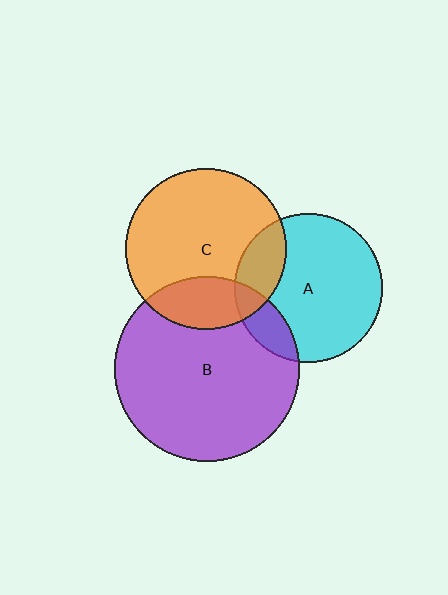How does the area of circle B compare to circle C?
Approximately 1.3 times.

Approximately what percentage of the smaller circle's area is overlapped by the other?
Approximately 20%.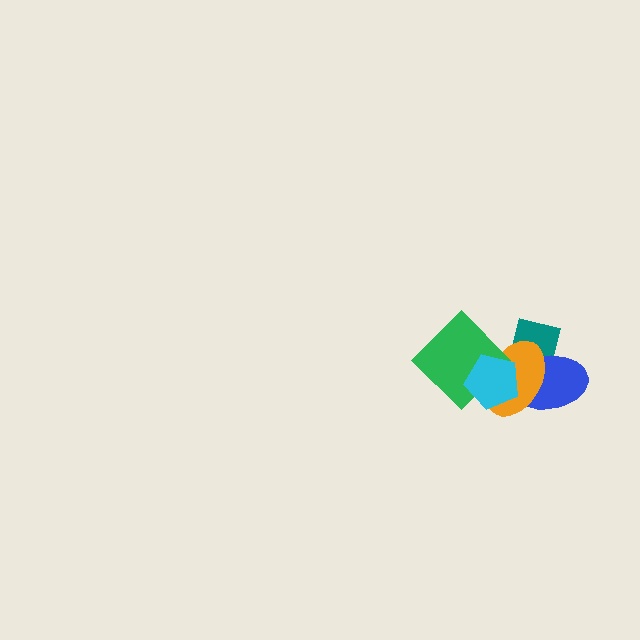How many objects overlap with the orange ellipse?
4 objects overlap with the orange ellipse.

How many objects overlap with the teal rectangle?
4 objects overlap with the teal rectangle.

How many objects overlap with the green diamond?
3 objects overlap with the green diamond.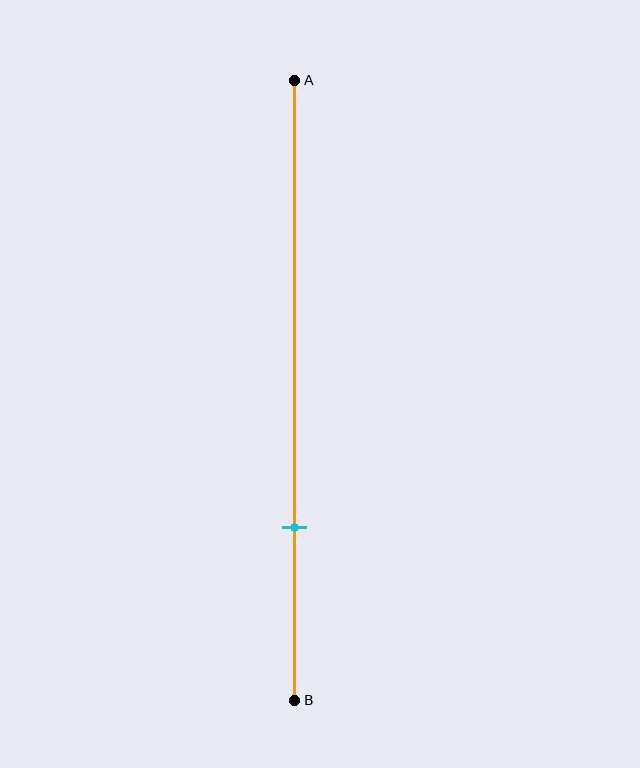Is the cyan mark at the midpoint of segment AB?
No, the mark is at about 70% from A, not at the 50% midpoint.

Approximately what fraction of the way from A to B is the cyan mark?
The cyan mark is approximately 70% of the way from A to B.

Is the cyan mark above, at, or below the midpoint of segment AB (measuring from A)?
The cyan mark is below the midpoint of segment AB.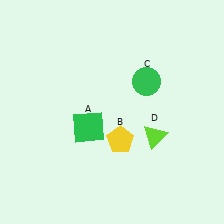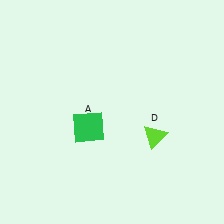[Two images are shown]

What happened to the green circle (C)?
The green circle (C) was removed in Image 2. It was in the top-right area of Image 1.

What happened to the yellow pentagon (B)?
The yellow pentagon (B) was removed in Image 2. It was in the bottom-right area of Image 1.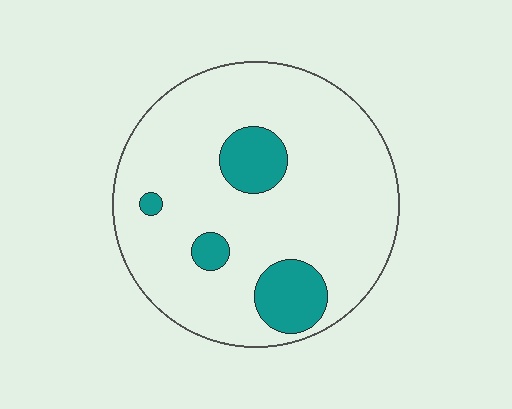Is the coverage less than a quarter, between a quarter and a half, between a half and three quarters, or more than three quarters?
Less than a quarter.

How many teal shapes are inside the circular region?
4.